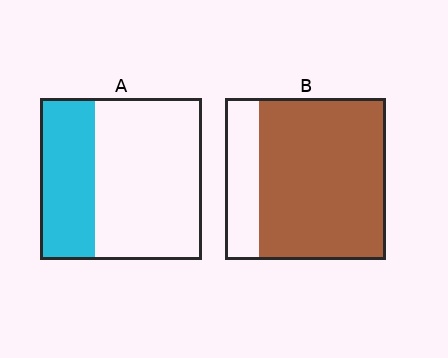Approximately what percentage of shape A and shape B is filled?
A is approximately 35% and B is approximately 80%.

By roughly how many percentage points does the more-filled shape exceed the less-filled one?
By roughly 45 percentage points (B over A).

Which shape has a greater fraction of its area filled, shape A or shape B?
Shape B.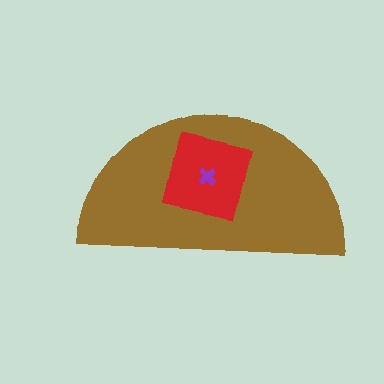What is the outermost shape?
The brown semicircle.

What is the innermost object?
The purple cross.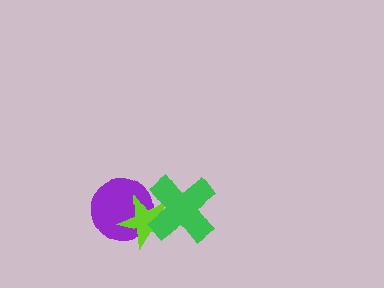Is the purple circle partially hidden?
Yes, it is partially covered by another shape.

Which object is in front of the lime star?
The green cross is in front of the lime star.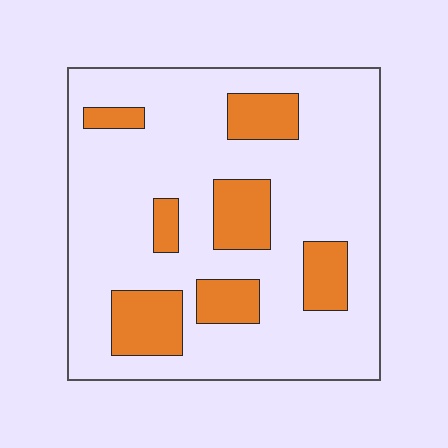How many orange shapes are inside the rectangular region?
7.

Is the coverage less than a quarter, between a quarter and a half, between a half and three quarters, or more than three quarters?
Less than a quarter.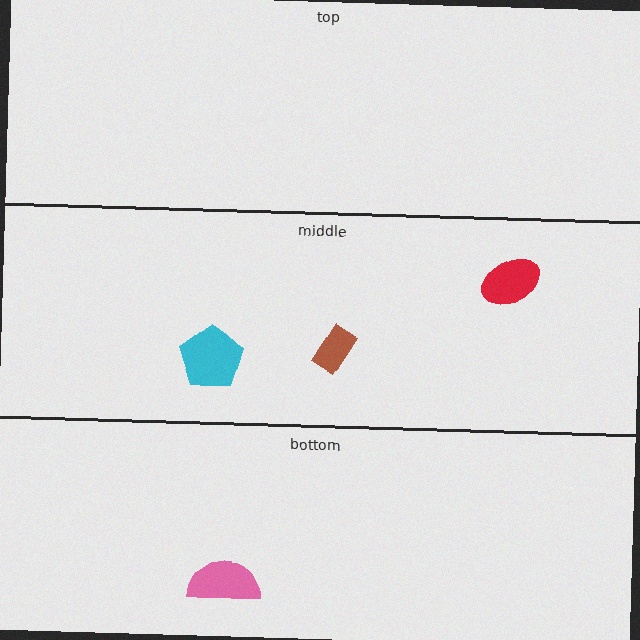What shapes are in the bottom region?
The pink semicircle.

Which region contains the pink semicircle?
The bottom region.